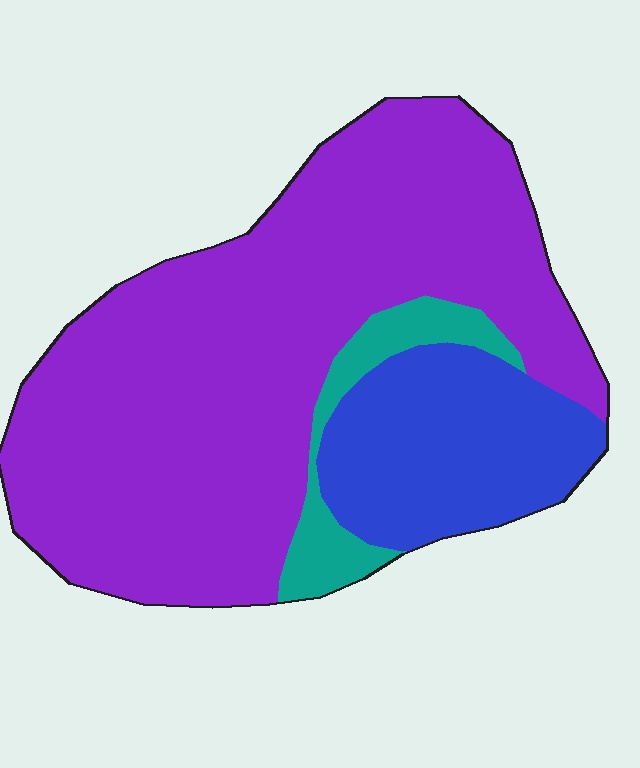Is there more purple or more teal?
Purple.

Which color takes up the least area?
Teal, at roughly 10%.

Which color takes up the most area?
Purple, at roughly 70%.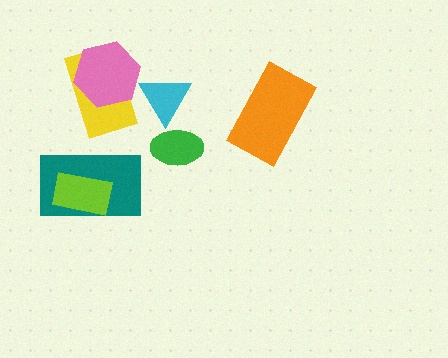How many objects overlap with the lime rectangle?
1 object overlaps with the lime rectangle.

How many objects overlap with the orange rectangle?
0 objects overlap with the orange rectangle.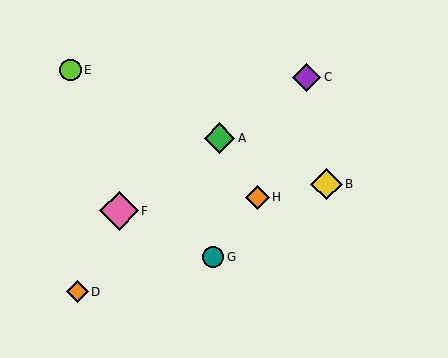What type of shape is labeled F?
Shape F is a pink diamond.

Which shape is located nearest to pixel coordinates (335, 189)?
The yellow diamond (labeled B) at (327, 184) is nearest to that location.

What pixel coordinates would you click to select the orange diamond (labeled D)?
Click at (77, 292) to select the orange diamond D.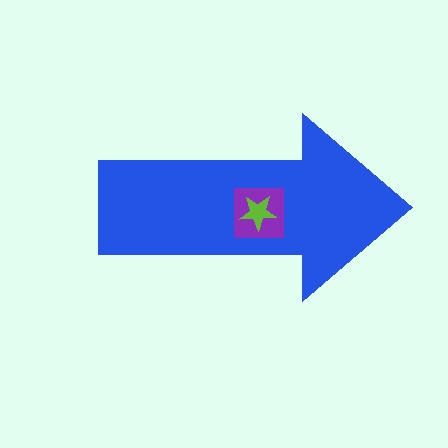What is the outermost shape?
The blue arrow.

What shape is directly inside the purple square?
The lime star.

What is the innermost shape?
The lime star.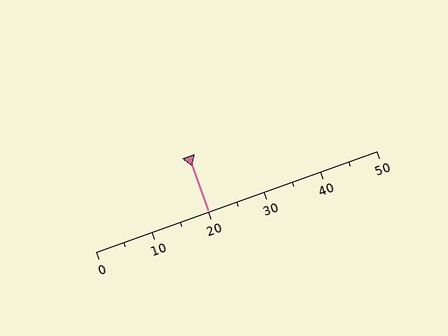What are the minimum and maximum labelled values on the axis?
The axis runs from 0 to 50.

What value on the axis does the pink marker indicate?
The marker indicates approximately 20.